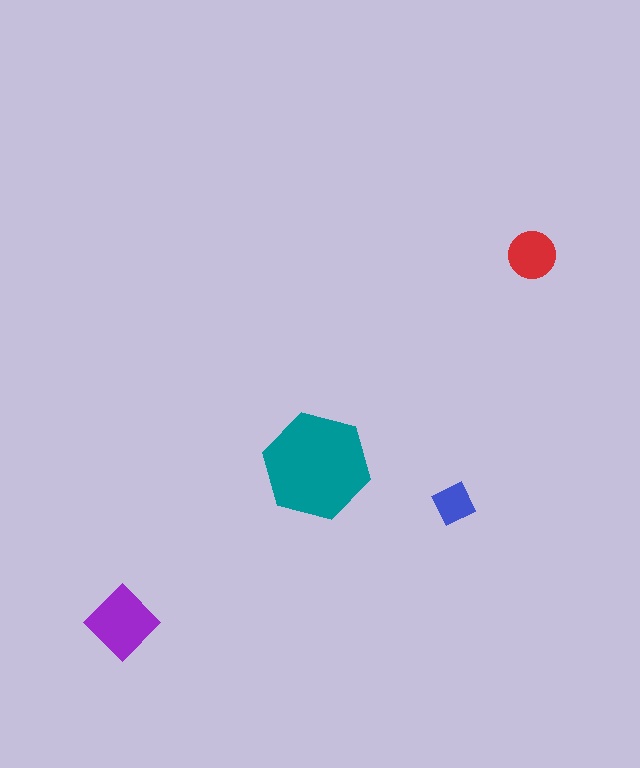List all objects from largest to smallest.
The teal hexagon, the purple diamond, the red circle, the blue square.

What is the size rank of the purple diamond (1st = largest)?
2nd.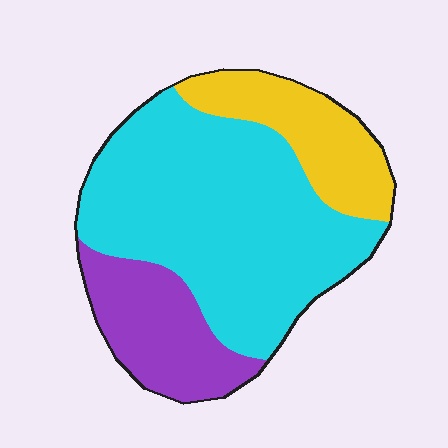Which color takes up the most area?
Cyan, at roughly 60%.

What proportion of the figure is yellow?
Yellow covers 19% of the figure.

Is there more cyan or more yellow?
Cyan.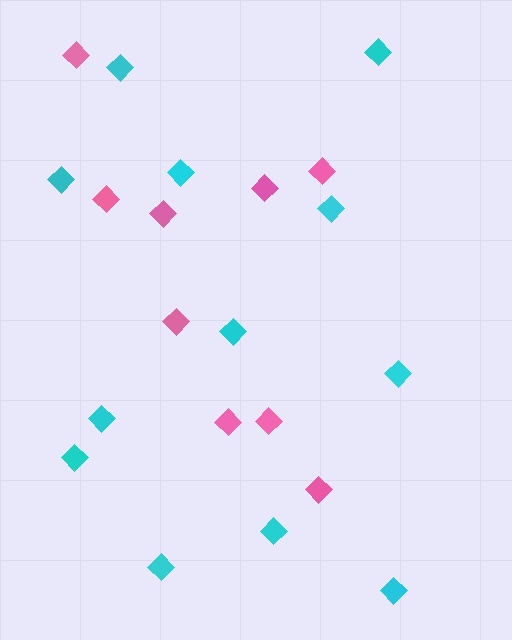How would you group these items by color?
There are 2 groups: one group of pink diamonds (9) and one group of cyan diamonds (12).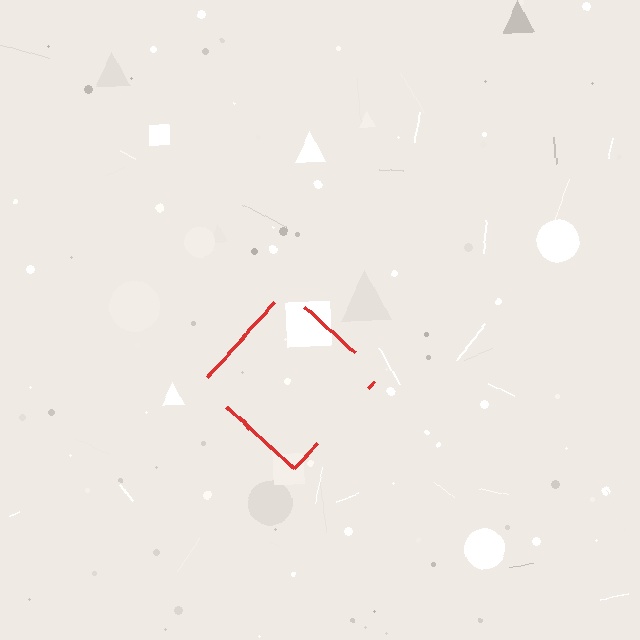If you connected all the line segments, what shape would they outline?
They would outline a diamond.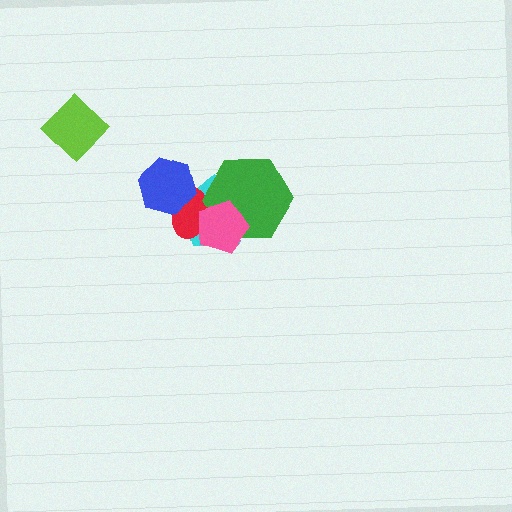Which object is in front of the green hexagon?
The pink pentagon is in front of the green hexagon.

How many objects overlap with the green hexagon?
3 objects overlap with the green hexagon.